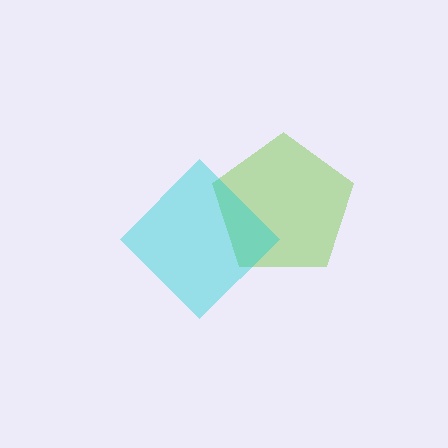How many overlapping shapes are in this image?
There are 2 overlapping shapes in the image.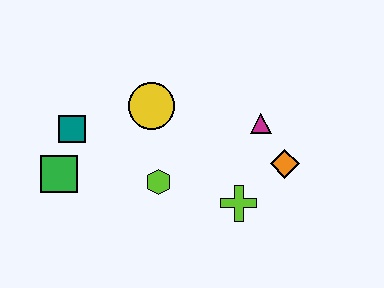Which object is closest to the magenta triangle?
The orange diamond is closest to the magenta triangle.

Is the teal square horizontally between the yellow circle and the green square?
Yes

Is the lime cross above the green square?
No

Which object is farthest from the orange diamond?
The green square is farthest from the orange diamond.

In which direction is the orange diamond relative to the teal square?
The orange diamond is to the right of the teal square.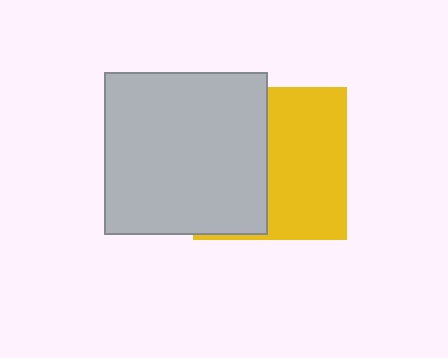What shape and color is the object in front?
The object in front is a light gray square.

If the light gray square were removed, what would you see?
You would see the complete yellow square.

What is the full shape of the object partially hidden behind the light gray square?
The partially hidden object is a yellow square.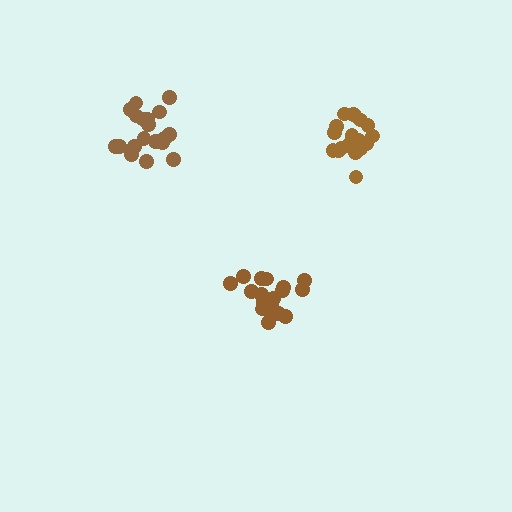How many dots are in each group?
Group 1: 19 dots, Group 2: 20 dots, Group 3: 19 dots (58 total).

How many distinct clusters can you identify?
There are 3 distinct clusters.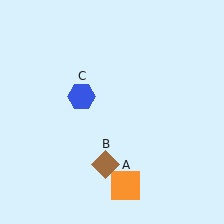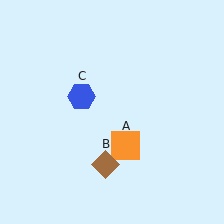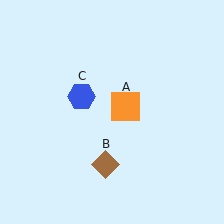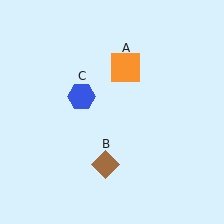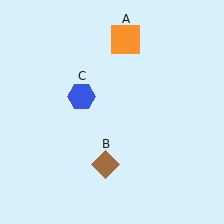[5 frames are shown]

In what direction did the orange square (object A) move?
The orange square (object A) moved up.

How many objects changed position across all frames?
1 object changed position: orange square (object A).